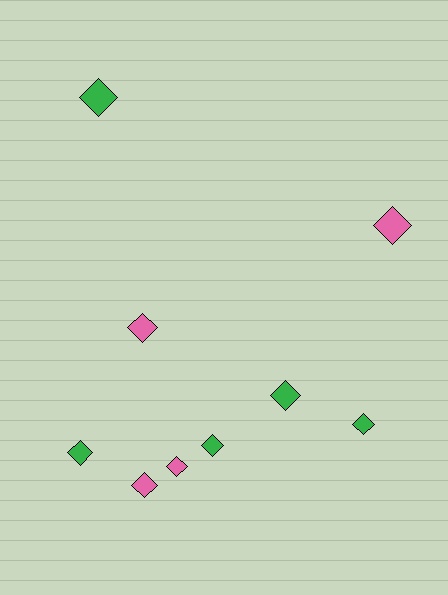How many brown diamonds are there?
There are no brown diamonds.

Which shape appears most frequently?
Diamond, with 9 objects.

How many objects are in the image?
There are 9 objects.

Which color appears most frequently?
Green, with 5 objects.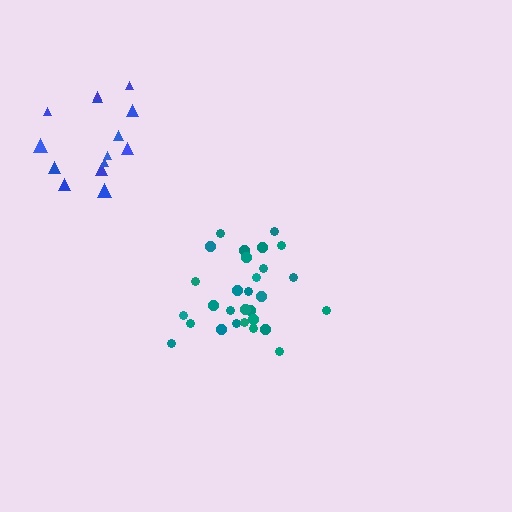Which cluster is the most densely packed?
Teal.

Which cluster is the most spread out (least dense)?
Blue.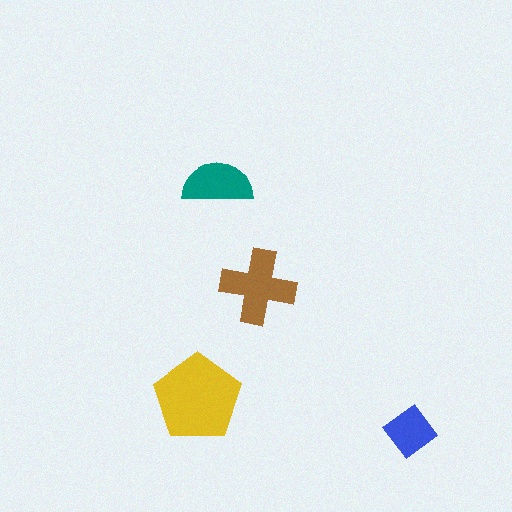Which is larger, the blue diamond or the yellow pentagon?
The yellow pentagon.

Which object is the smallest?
The blue diamond.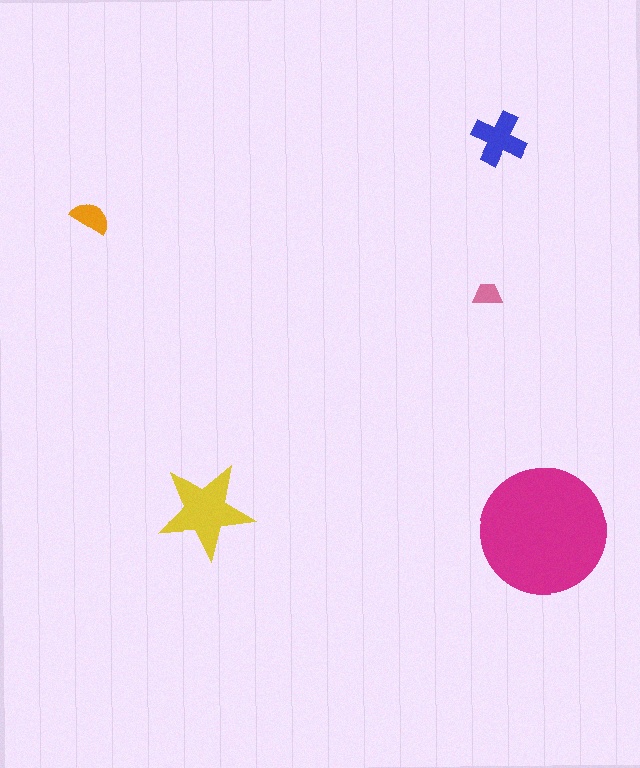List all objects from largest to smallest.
The magenta circle, the yellow star, the blue cross, the orange semicircle, the pink trapezoid.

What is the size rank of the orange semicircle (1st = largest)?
4th.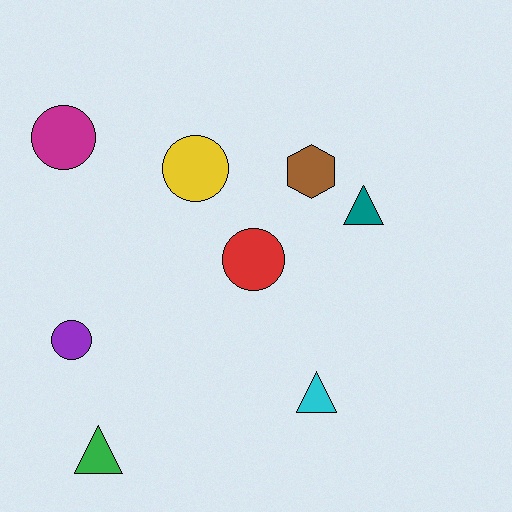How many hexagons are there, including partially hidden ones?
There is 1 hexagon.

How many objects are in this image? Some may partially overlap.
There are 8 objects.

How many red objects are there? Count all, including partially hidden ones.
There is 1 red object.